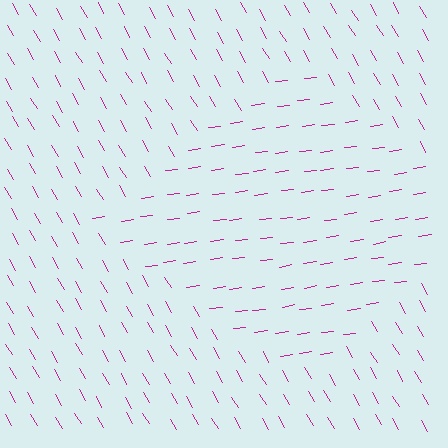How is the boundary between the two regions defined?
The boundary is defined purely by a change in line orientation (approximately 68 degrees difference). All lines are the same color and thickness.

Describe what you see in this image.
The image is filled with small magenta line segments. A diamond region in the image has lines oriented differently from the surrounding lines, creating a visible texture boundary.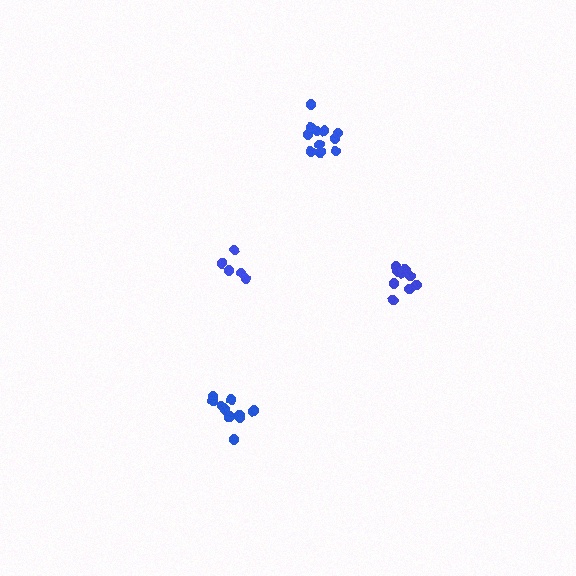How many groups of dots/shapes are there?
There are 4 groups.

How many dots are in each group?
Group 1: 10 dots, Group 2: 11 dots, Group 3: 5 dots, Group 4: 10 dots (36 total).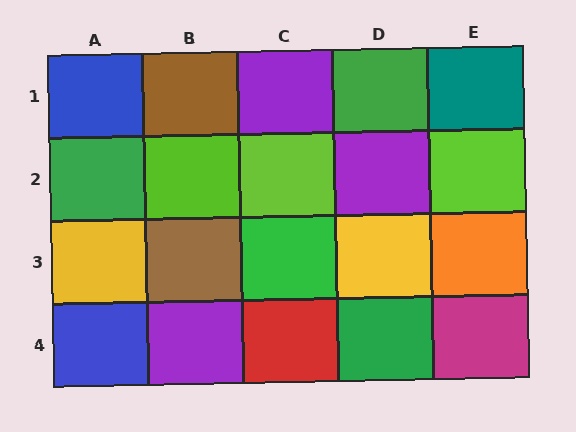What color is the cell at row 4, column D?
Green.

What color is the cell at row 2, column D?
Purple.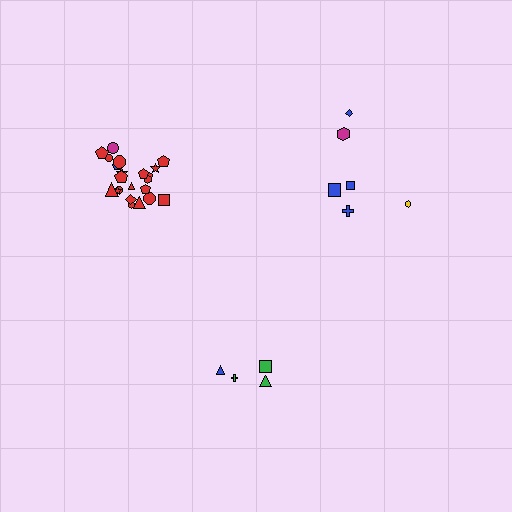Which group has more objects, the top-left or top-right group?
The top-left group.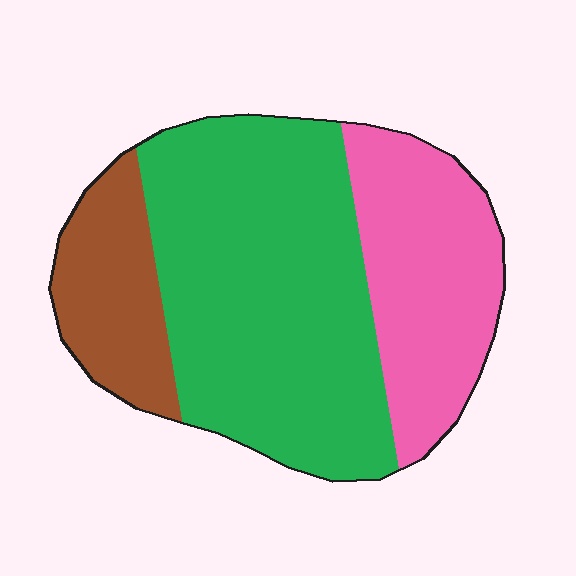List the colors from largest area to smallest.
From largest to smallest: green, pink, brown.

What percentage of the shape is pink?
Pink takes up about one quarter (1/4) of the shape.